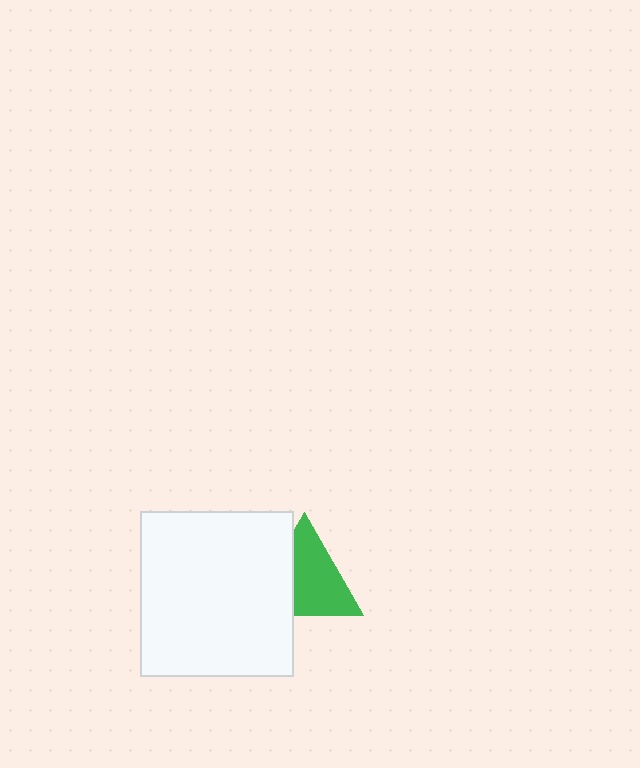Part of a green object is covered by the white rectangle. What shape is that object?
It is a triangle.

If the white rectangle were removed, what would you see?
You would see the complete green triangle.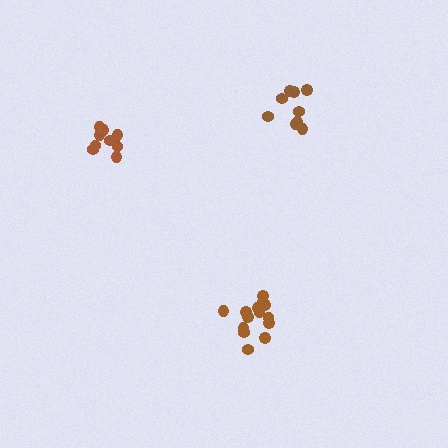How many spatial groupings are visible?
There are 3 spatial groupings.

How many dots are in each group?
Group 1: 9 dots, Group 2: 14 dots, Group 3: 9 dots (32 total).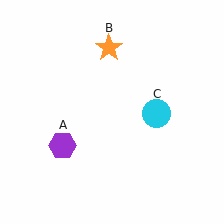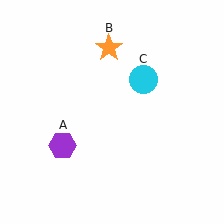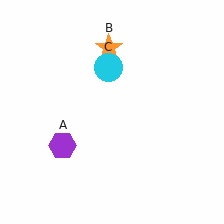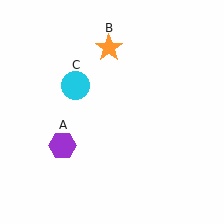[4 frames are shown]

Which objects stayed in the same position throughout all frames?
Purple hexagon (object A) and orange star (object B) remained stationary.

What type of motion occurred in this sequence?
The cyan circle (object C) rotated counterclockwise around the center of the scene.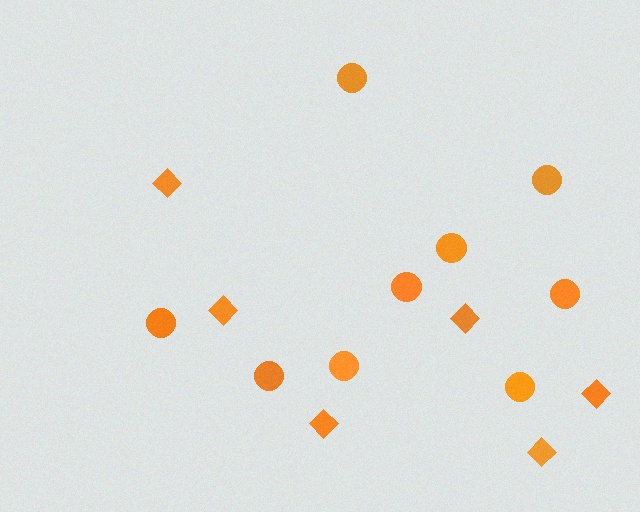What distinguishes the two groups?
There are 2 groups: one group of circles (9) and one group of diamonds (6).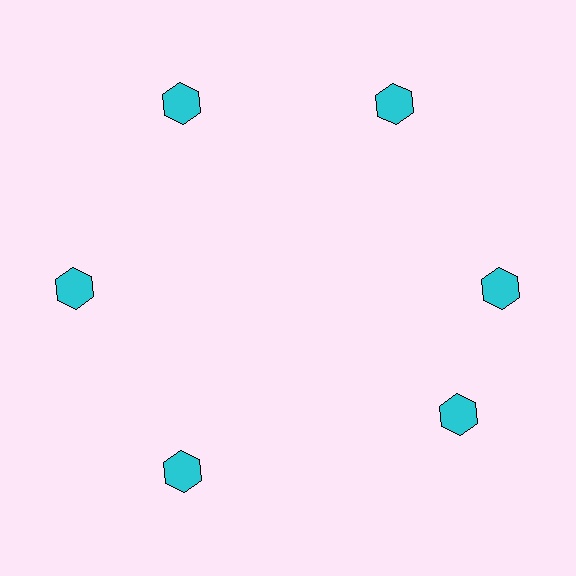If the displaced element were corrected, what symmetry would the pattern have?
It would have 6-fold rotational symmetry — the pattern would map onto itself every 60 degrees.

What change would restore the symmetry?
The symmetry would be restored by rotating it back into even spacing with its neighbors so that all 6 hexagons sit at equal angles and equal distance from the center.